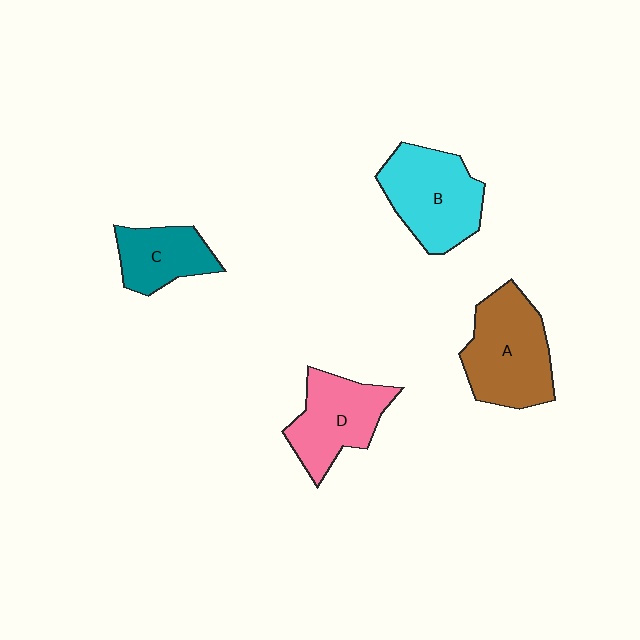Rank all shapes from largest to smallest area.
From largest to smallest: A (brown), B (cyan), D (pink), C (teal).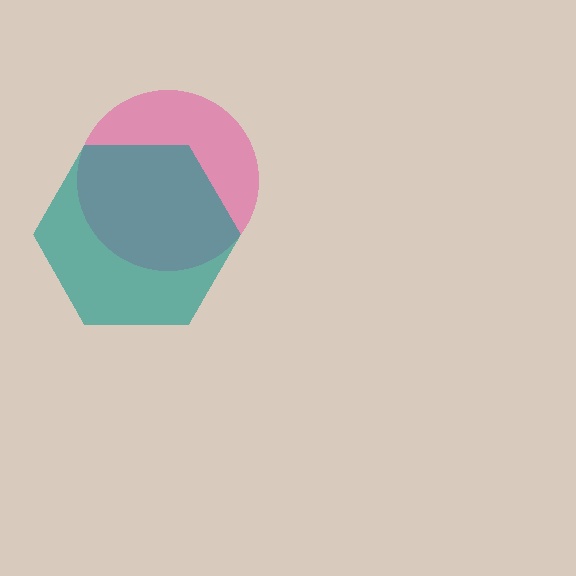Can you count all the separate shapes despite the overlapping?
Yes, there are 2 separate shapes.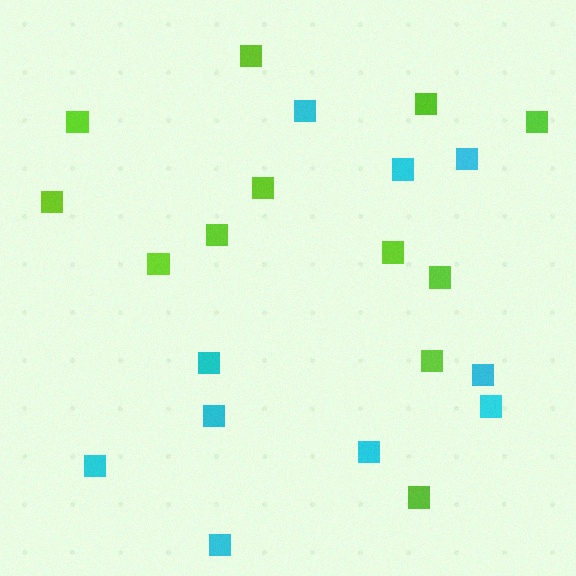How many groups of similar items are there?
There are 2 groups: one group of lime squares (12) and one group of cyan squares (10).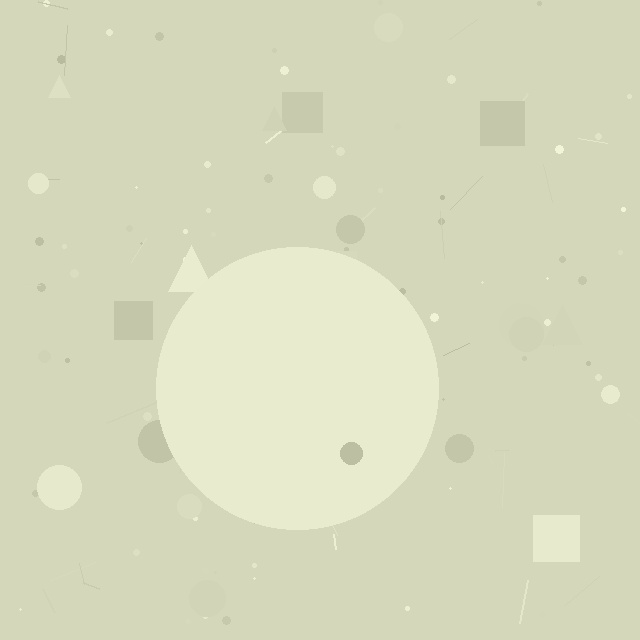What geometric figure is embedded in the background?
A circle is embedded in the background.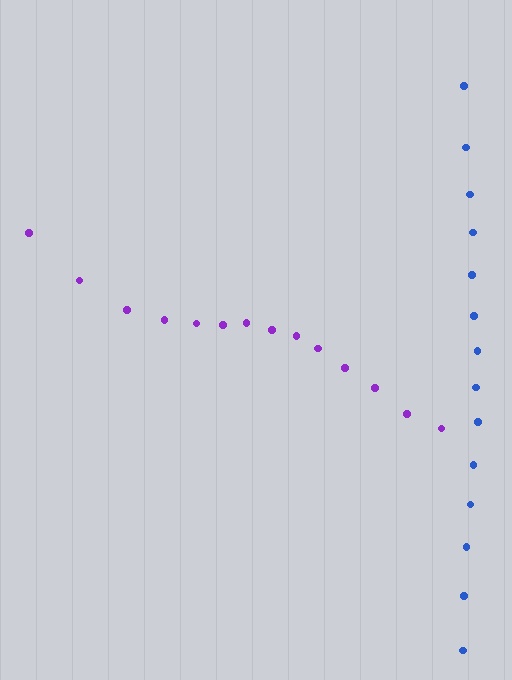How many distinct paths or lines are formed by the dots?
There are 2 distinct paths.